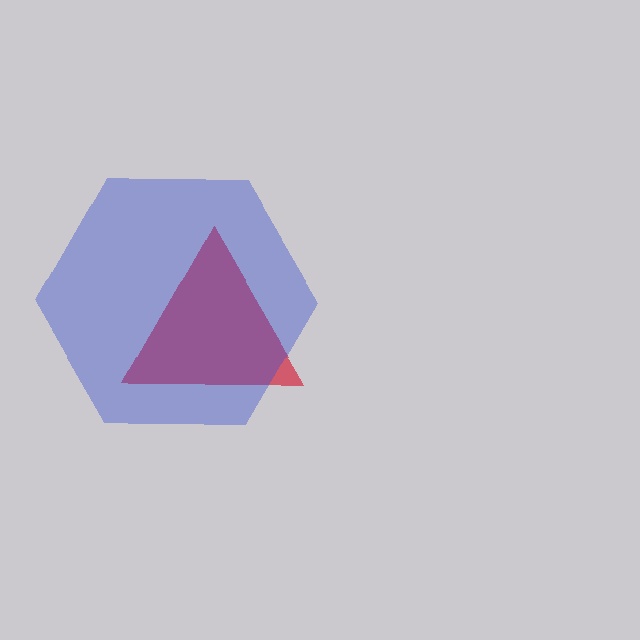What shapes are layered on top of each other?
The layered shapes are: a red triangle, a blue hexagon.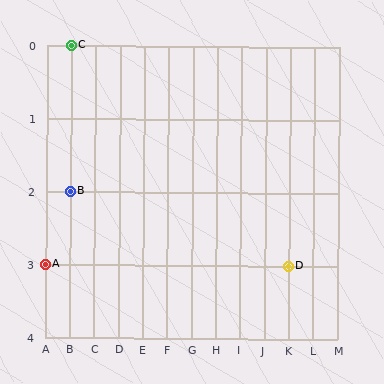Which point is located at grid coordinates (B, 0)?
Point C is at (B, 0).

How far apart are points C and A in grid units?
Points C and A are 1 column and 3 rows apart (about 3.2 grid units diagonally).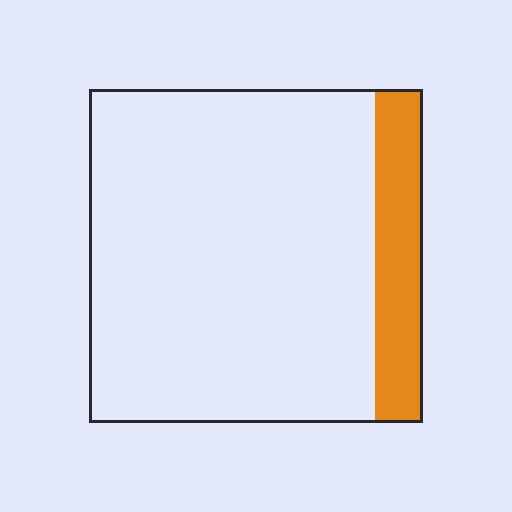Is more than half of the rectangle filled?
No.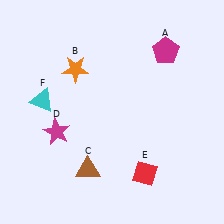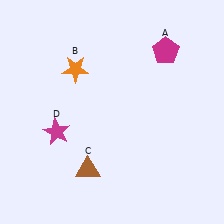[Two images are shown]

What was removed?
The red diamond (E), the cyan triangle (F) were removed in Image 2.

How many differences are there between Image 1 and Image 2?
There are 2 differences between the two images.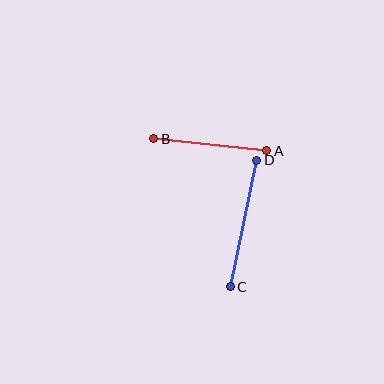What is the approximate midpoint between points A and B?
The midpoint is at approximately (210, 145) pixels.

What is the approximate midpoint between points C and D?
The midpoint is at approximately (243, 223) pixels.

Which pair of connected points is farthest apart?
Points C and D are farthest apart.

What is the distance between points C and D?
The distance is approximately 129 pixels.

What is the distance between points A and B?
The distance is approximately 114 pixels.